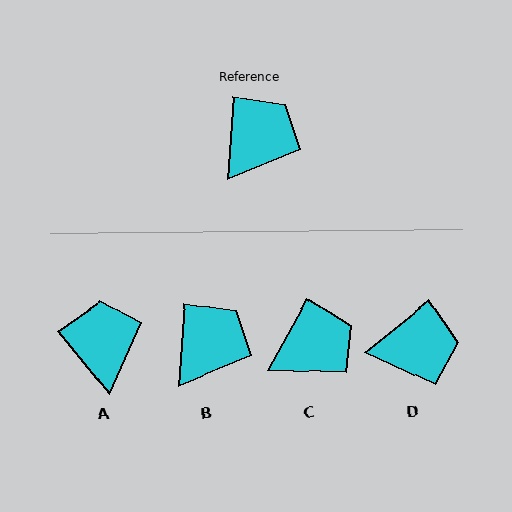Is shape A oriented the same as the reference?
No, it is off by about 44 degrees.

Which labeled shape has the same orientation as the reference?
B.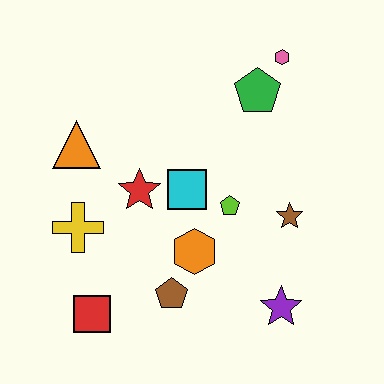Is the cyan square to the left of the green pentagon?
Yes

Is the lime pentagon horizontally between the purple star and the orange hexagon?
Yes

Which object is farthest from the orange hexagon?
The pink hexagon is farthest from the orange hexagon.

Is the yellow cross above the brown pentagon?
Yes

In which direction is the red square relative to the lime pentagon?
The red square is to the left of the lime pentagon.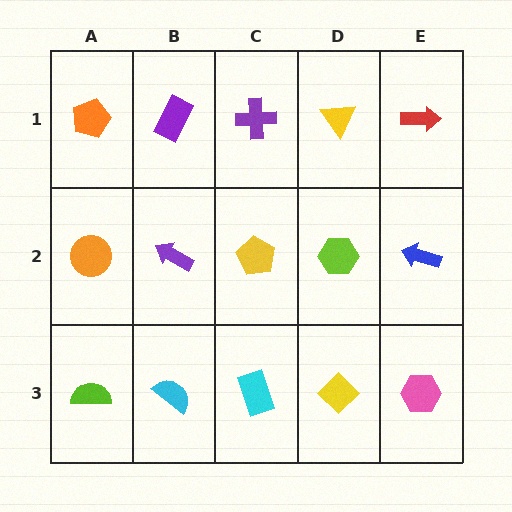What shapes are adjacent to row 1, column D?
A lime hexagon (row 2, column D), a purple cross (row 1, column C), a red arrow (row 1, column E).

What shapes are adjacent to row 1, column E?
A blue arrow (row 2, column E), a yellow triangle (row 1, column D).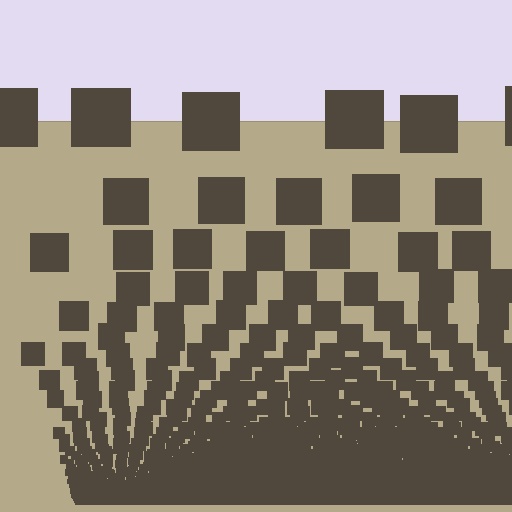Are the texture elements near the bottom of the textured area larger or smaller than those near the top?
Smaller. The gradient is inverted — elements near the bottom are smaller and denser.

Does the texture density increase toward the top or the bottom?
Density increases toward the bottom.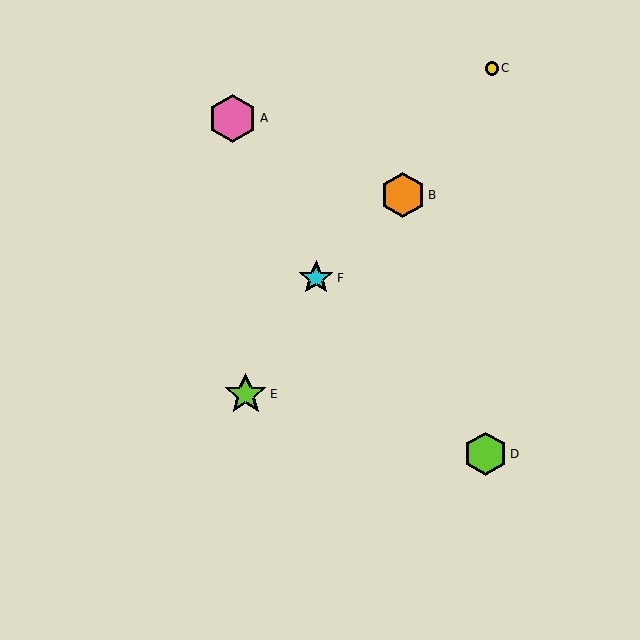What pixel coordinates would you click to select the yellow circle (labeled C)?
Click at (492, 68) to select the yellow circle C.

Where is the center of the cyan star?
The center of the cyan star is at (316, 278).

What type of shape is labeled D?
Shape D is a lime hexagon.